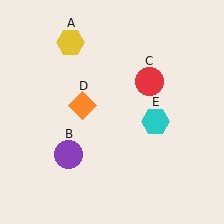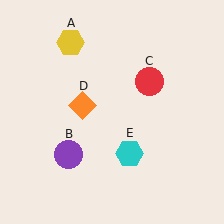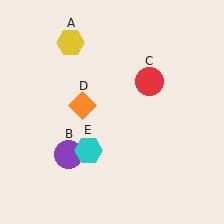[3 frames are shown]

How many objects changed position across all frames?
1 object changed position: cyan hexagon (object E).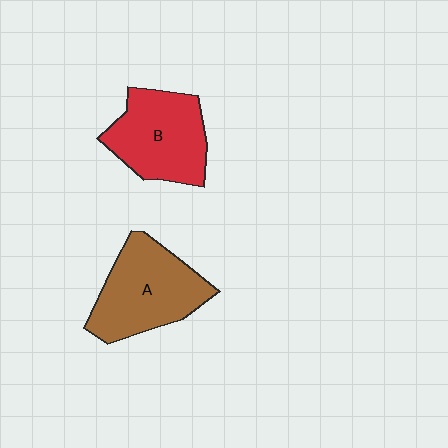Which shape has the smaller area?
Shape B (red).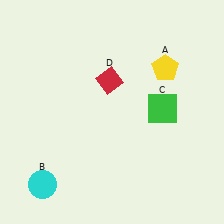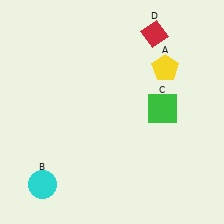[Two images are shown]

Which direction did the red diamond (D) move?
The red diamond (D) moved up.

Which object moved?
The red diamond (D) moved up.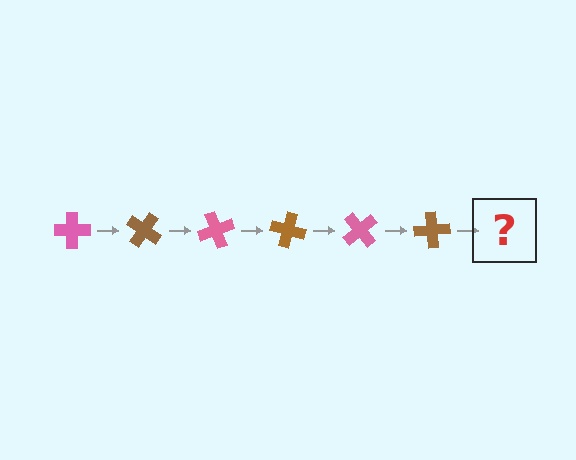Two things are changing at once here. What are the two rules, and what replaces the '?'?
The two rules are that it rotates 35 degrees each step and the color cycles through pink and brown. The '?' should be a pink cross, rotated 210 degrees from the start.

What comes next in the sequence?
The next element should be a pink cross, rotated 210 degrees from the start.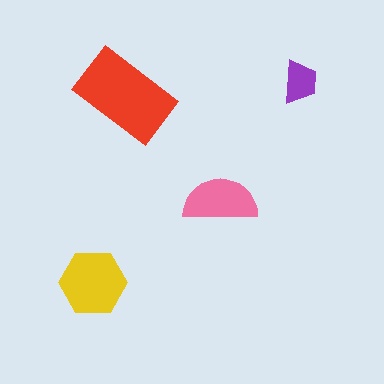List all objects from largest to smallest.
The red rectangle, the yellow hexagon, the pink semicircle, the purple trapezoid.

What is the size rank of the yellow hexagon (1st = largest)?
2nd.